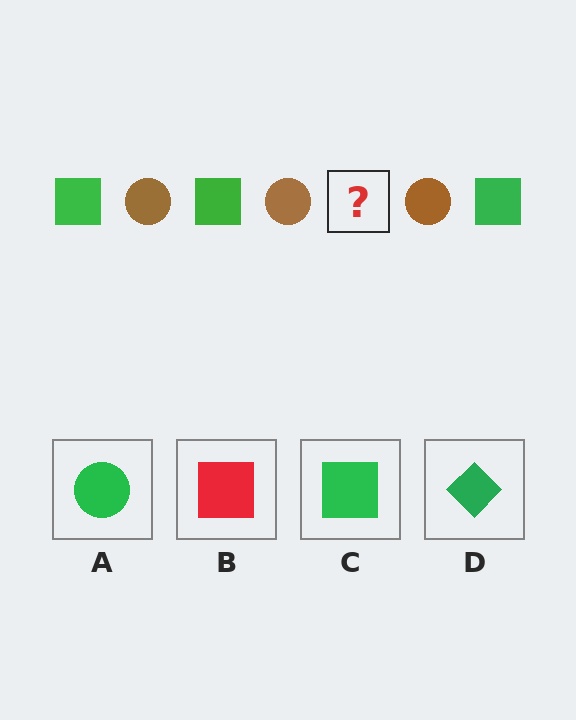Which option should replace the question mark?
Option C.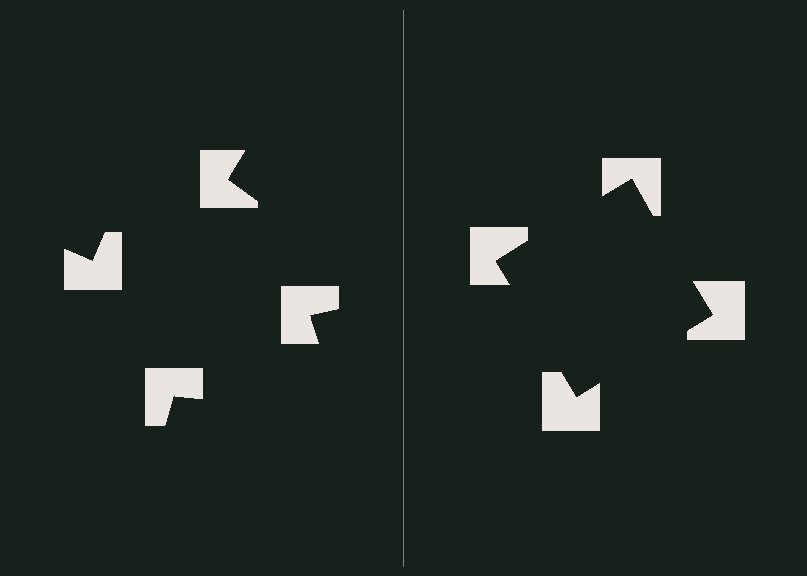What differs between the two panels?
The notched squares are positioned identically on both sides; only the wedge orientations differ. On the right they align to a square; on the left they are misaligned.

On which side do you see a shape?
An illusory square appears on the right side. On the left side the wedge cuts are rotated, so no coherent shape forms.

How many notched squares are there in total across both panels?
8 — 4 on each side.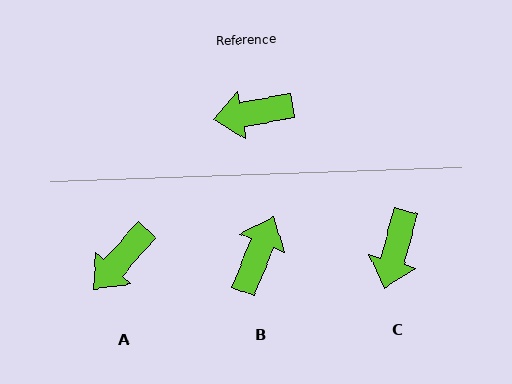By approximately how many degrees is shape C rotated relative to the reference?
Approximately 64 degrees counter-clockwise.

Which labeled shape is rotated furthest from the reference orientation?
B, about 123 degrees away.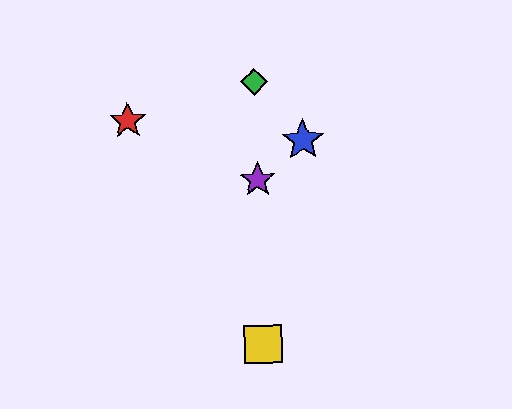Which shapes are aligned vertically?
The green diamond, the yellow square, the purple star are aligned vertically.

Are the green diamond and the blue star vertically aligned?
No, the green diamond is at x≈254 and the blue star is at x≈303.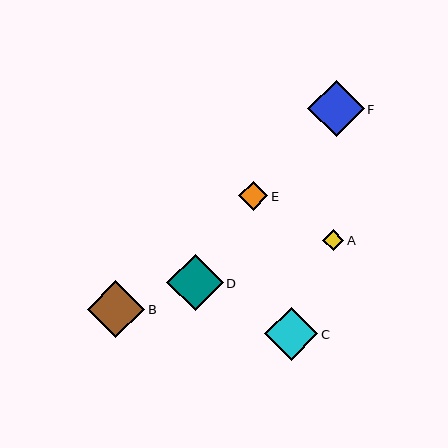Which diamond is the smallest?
Diamond A is the smallest with a size of approximately 21 pixels.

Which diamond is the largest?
Diamond B is the largest with a size of approximately 58 pixels.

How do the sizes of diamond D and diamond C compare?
Diamond D and diamond C are approximately the same size.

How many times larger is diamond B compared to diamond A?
Diamond B is approximately 2.7 times the size of diamond A.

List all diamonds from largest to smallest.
From largest to smallest: B, D, F, C, E, A.